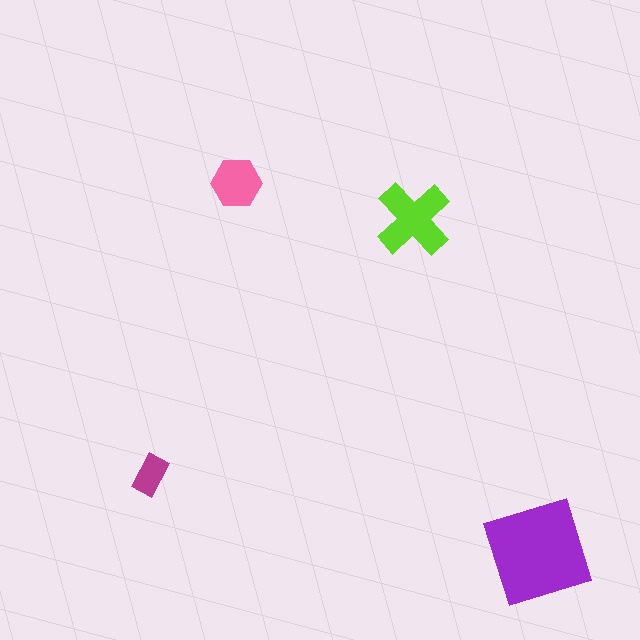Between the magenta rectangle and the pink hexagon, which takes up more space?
The pink hexagon.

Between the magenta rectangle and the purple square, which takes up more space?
The purple square.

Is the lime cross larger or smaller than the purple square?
Smaller.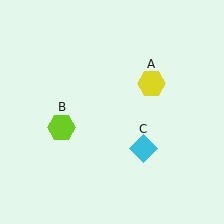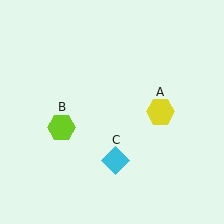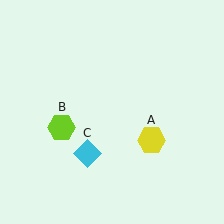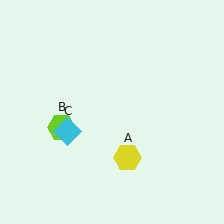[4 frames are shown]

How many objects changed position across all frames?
2 objects changed position: yellow hexagon (object A), cyan diamond (object C).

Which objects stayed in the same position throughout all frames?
Lime hexagon (object B) remained stationary.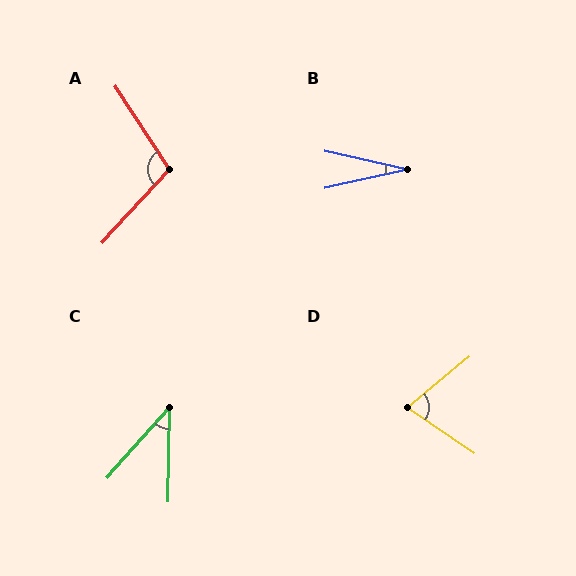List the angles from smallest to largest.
B (25°), C (40°), D (73°), A (105°).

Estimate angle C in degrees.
Approximately 40 degrees.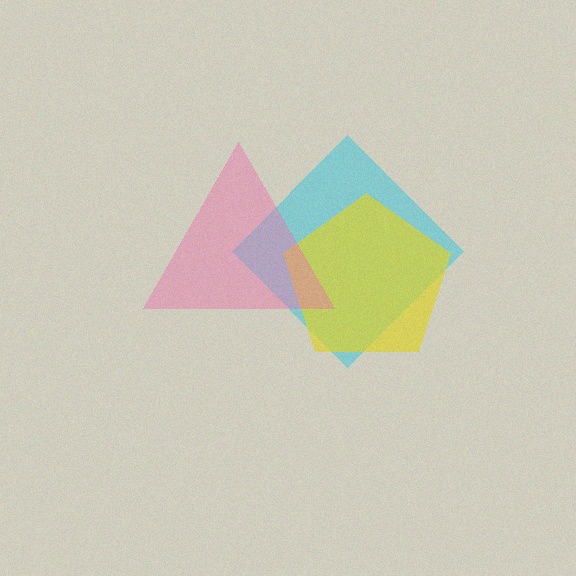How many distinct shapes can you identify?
There are 3 distinct shapes: a cyan diamond, a yellow pentagon, a pink triangle.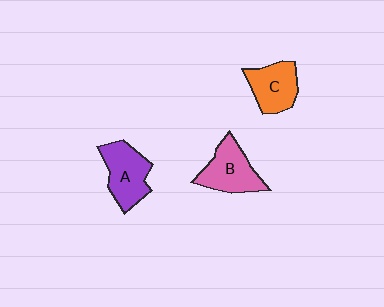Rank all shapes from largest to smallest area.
From largest to smallest: A (purple), B (pink), C (orange).